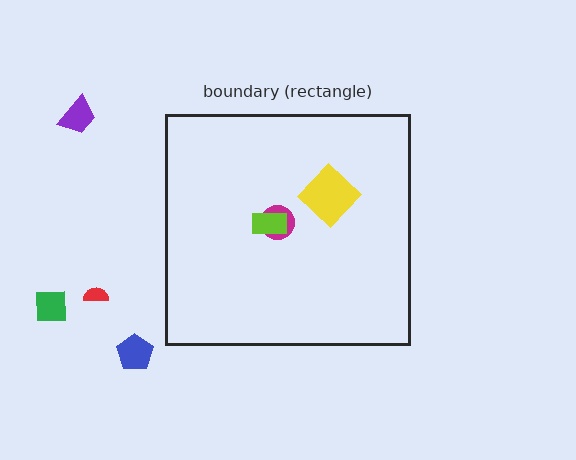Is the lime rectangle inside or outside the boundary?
Inside.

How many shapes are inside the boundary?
3 inside, 4 outside.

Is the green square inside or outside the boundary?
Outside.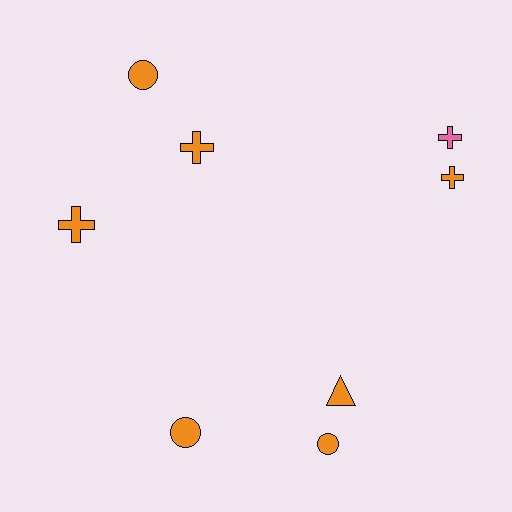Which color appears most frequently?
Orange, with 7 objects.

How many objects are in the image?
There are 8 objects.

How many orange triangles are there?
There is 1 orange triangle.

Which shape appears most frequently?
Cross, with 4 objects.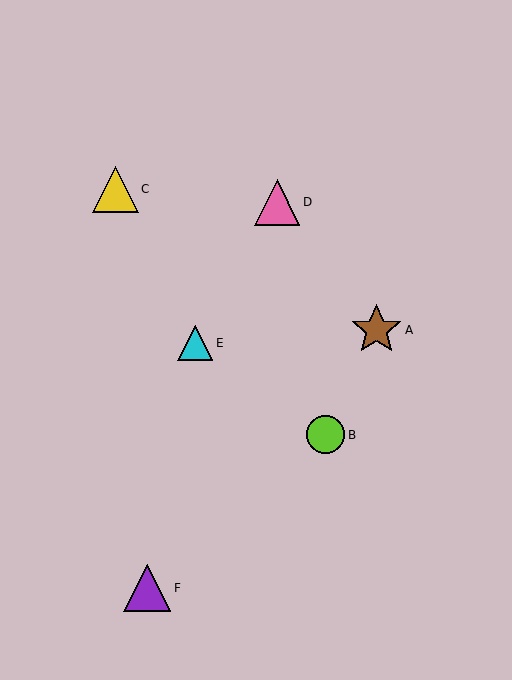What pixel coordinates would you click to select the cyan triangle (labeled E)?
Click at (195, 343) to select the cyan triangle E.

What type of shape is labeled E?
Shape E is a cyan triangle.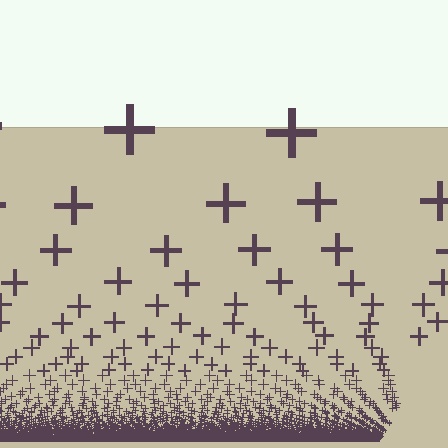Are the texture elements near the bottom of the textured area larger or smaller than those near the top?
Smaller. The gradient is inverted — elements near the bottom are smaller and denser.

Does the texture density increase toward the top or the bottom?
Density increases toward the bottom.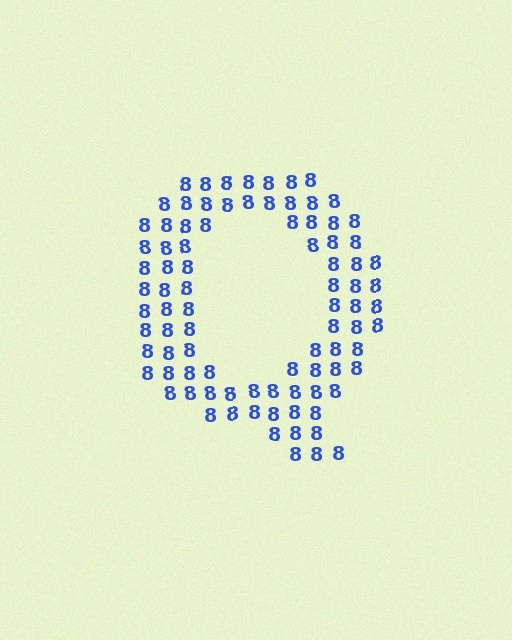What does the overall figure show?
The overall figure shows the letter Q.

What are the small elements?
The small elements are digit 8's.